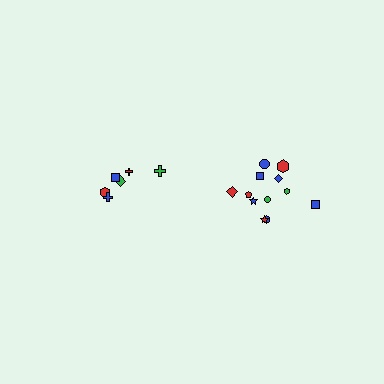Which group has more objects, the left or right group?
The right group.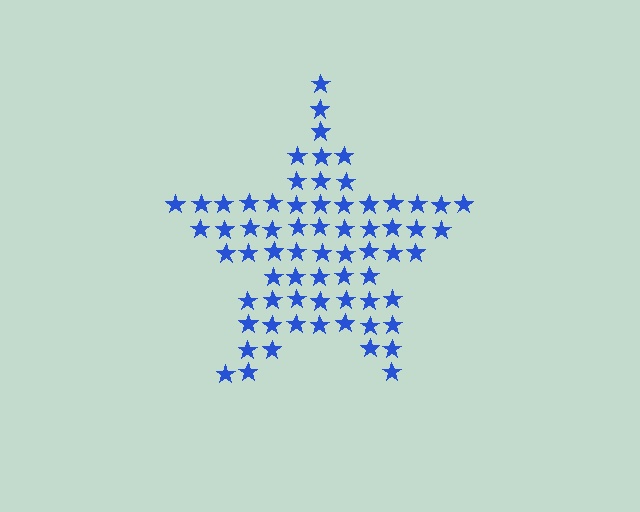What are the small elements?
The small elements are stars.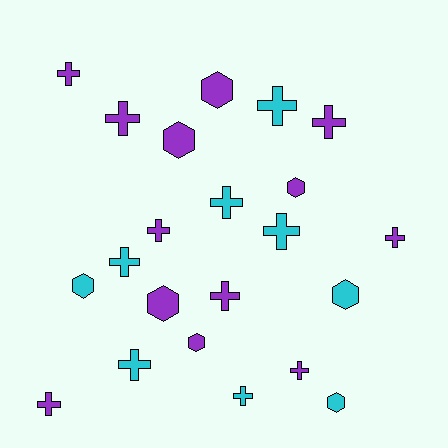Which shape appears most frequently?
Cross, with 14 objects.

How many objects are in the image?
There are 22 objects.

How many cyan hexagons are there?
There are 3 cyan hexagons.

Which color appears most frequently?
Purple, with 13 objects.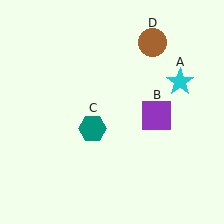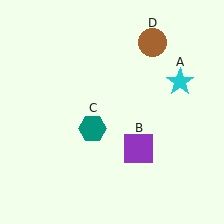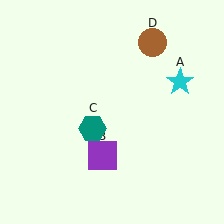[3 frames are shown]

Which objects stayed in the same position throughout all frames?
Cyan star (object A) and teal hexagon (object C) and brown circle (object D) remained stationary.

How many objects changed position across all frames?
1 object changed position: purple square (object B).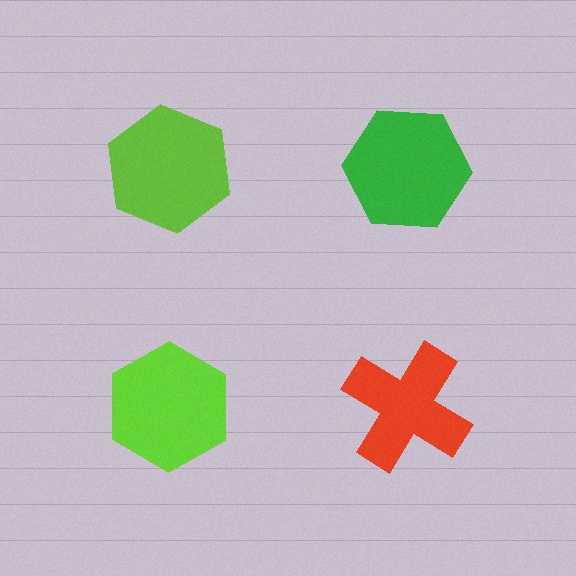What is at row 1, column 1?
A lime hexagon.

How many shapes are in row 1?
2 shapes.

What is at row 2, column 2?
A red cross.